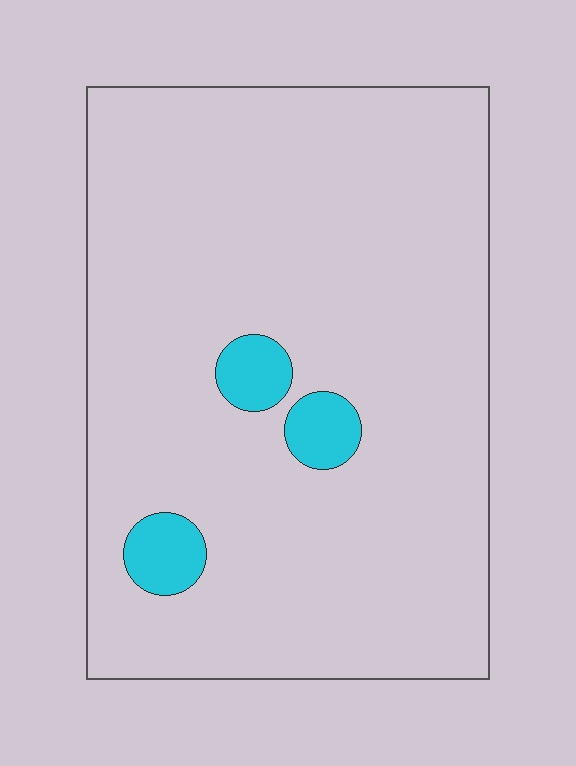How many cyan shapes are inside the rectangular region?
3.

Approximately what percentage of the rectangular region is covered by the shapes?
Approximately 5%.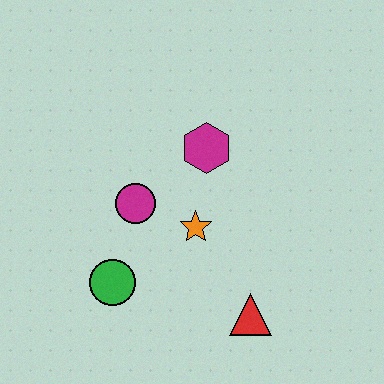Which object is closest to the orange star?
The magenta circle is closest to the orange star.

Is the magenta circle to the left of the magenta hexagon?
Yes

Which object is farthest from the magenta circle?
The red triangle is farthest from the magenta circle.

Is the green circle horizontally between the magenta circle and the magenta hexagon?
No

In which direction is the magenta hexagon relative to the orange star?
The magenta hexagon is above the orange star.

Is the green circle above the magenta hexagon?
No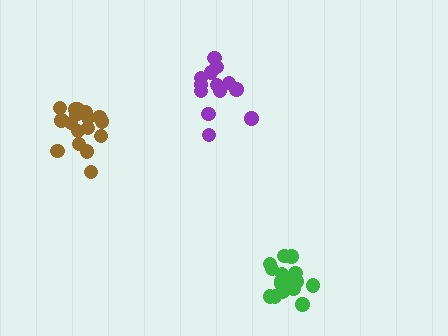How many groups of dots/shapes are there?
There are 3 groups.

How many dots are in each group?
Group 1: 17 dots, Group 2: 17 dots, Group 3: 13 dots (47 total).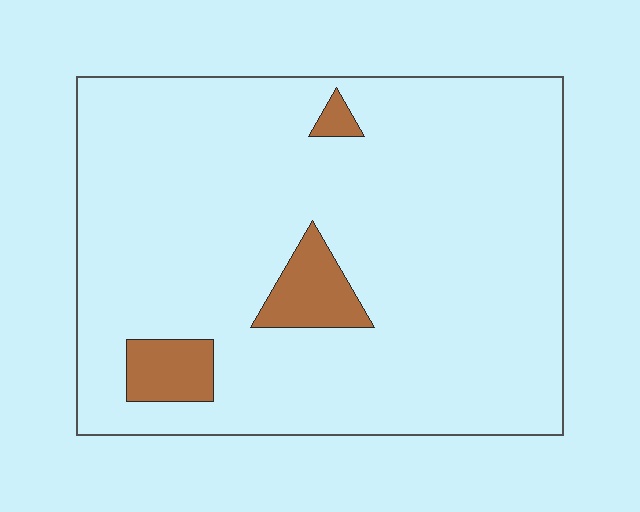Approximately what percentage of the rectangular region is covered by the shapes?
Approximately 10%.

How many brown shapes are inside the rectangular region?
3.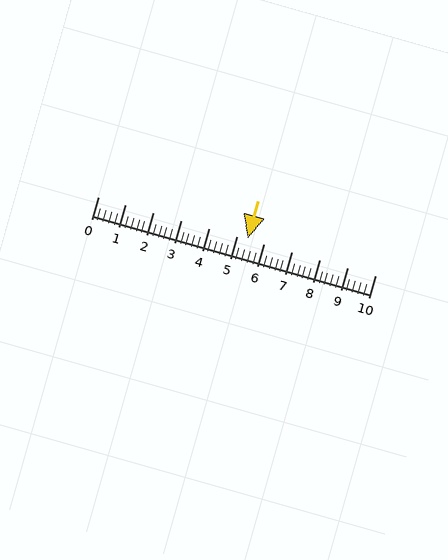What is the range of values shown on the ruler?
The ruler shows values from 0 to 10.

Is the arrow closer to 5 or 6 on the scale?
The arrow is closer to 5.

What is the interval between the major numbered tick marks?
The major tick marks are spaced 1 units apart.